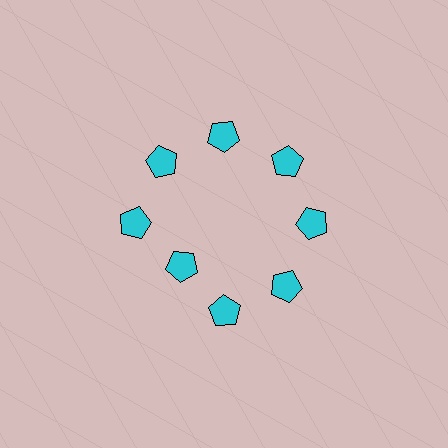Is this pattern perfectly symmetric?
No. The 8 cyan pentagons are arranged in a ring, but one element near the 8 o'clock position is pulled inward toward the center, breaking the 8-fold rotational symmetry.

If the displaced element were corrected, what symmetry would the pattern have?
It would have 8-fold rotational symmetry — the pattern would map onto itself every 45 degrees.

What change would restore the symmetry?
The symmetry would be restored by moving it outward, back onto the ring so that all 8 pentagons sit at equal angles and equal distance from the center.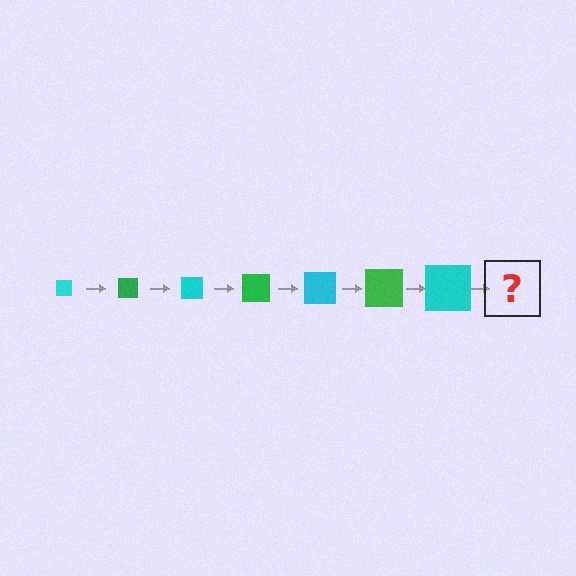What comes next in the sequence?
The next element should be a green square, larger than the previous one.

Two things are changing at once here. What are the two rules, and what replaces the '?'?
The two rules are that the square grows larger each step and the color cycles through cyan and green. The '?' should be a green square, larger than the previous one.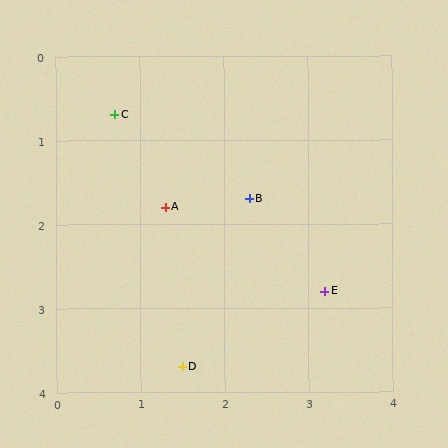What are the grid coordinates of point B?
Point B is at approximately (2.3, 1.7).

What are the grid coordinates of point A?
Point A is at approximately (1.3, 1.8).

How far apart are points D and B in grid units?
Points D and B are about 2.2 grid units apart.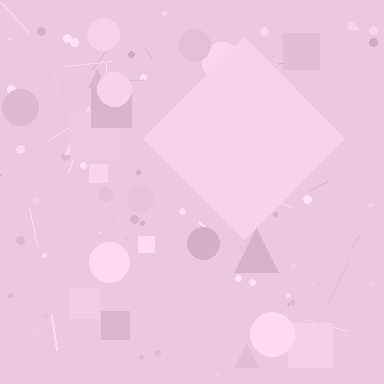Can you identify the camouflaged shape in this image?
The camouflaged shape is a diamond.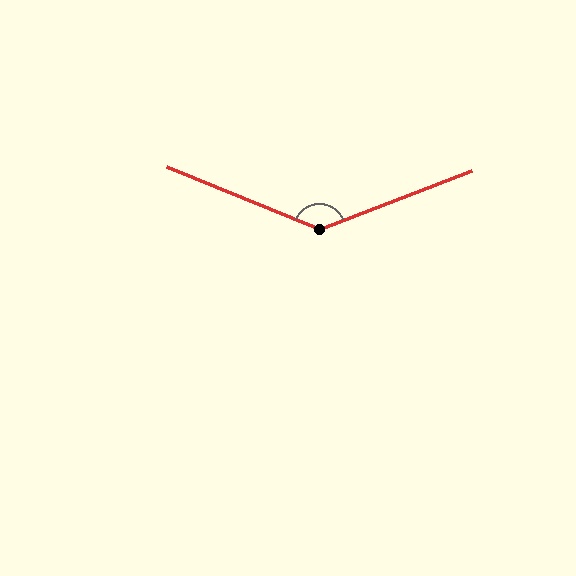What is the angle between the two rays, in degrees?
Approximately 137 degrees.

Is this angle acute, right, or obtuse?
It is obtuse.